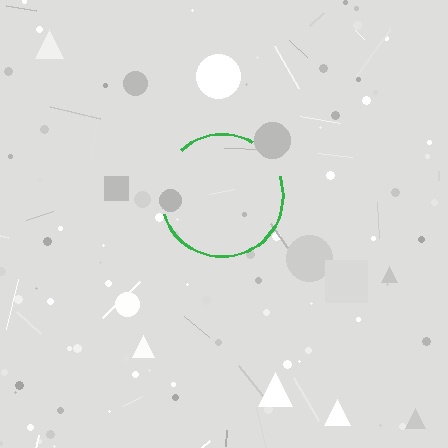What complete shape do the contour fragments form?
The contour fragments form a circle.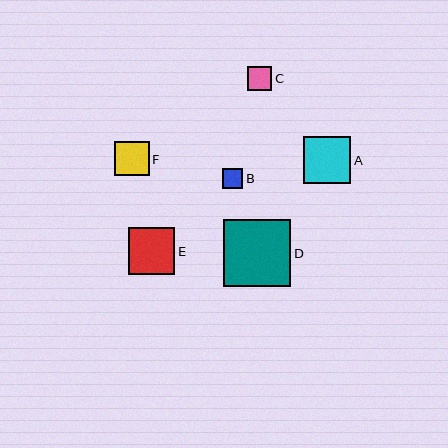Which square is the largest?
Square D is the largest with a size of approximately 67 pixels.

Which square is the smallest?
Square B is the smallest with a size of approximately 20 pixels.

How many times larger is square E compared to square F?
Square E is approximately 1.4 times the size of square F.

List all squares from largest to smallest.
From largest to smallest: D, A, E, F, C, B.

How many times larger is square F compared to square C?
Square F is approximately 1.4 times the size of square C.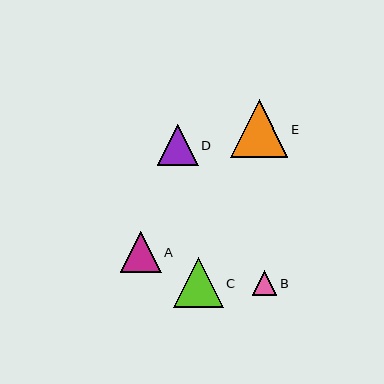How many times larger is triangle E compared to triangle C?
Triangle E is approximately 1.1 times the size of triangle C.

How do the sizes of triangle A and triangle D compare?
Triangle A and triangle D are approximately the same size.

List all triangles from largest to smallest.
From largest to smallest: E, C, A, D, B.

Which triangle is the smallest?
Triangle B is the smallest with a size of approximately 24 pixels.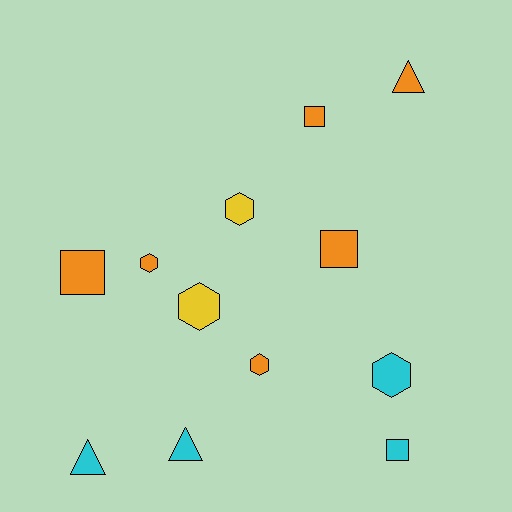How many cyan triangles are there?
There are 2 cyan triangles.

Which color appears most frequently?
Orange, with 6 objects.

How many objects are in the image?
There are 12 objects.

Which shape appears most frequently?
Hexagon, with 5 objects.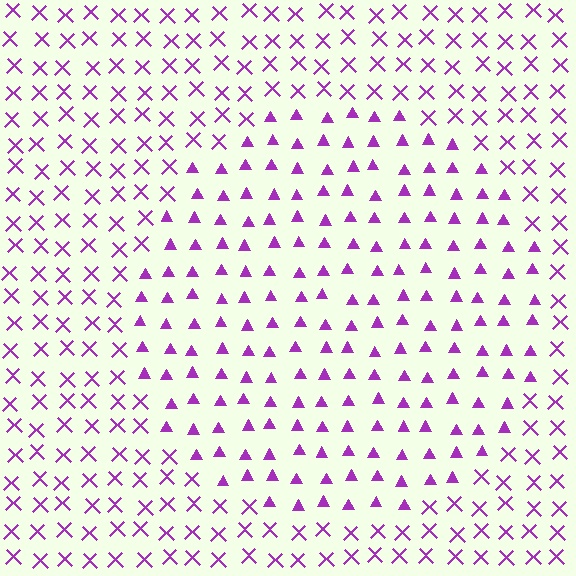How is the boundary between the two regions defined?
The boundary is defined by a change in element shape: triangles inside vs. X marks outside. All elements share the same color and spacing.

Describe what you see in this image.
The image is filled with small purple elements arranged in a uniform grid. A circle-shaped region contains triangles, while the surrounding area contains X marks. The boundary is defined purely by the change in element shape.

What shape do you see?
I see a circle.